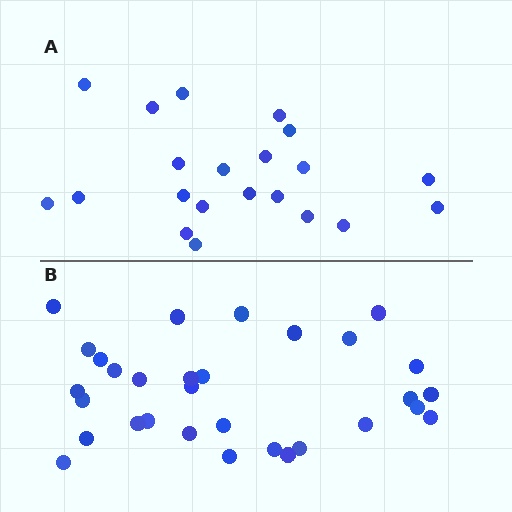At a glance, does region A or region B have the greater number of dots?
Region B (the bottom region) has more dots.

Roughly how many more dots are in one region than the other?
Region B has roughly 10 or so more dots than region A.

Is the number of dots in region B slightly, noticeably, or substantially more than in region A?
Region B has substantially more. The ratio is roughly 1.5 to 1.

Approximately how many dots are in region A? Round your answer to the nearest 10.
About 20 dots. (The exact count is 21, which rounds to 20.)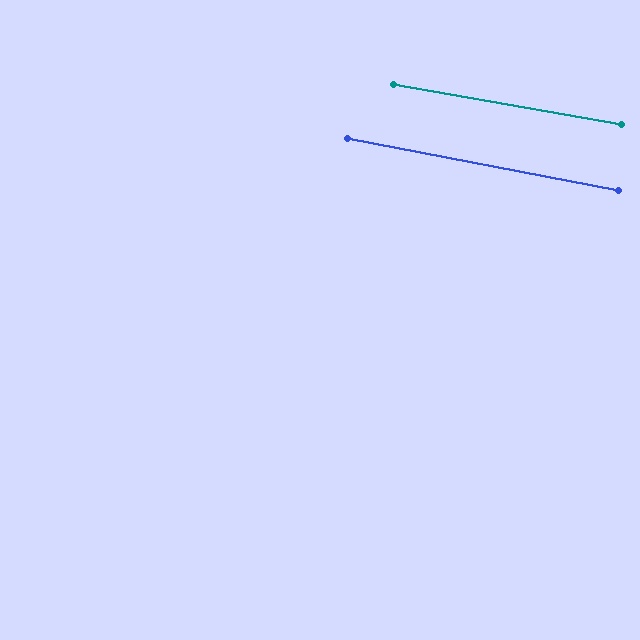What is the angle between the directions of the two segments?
Approximately 1 degree.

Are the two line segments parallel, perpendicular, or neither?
Parallel — their directions differ by only 0.9°.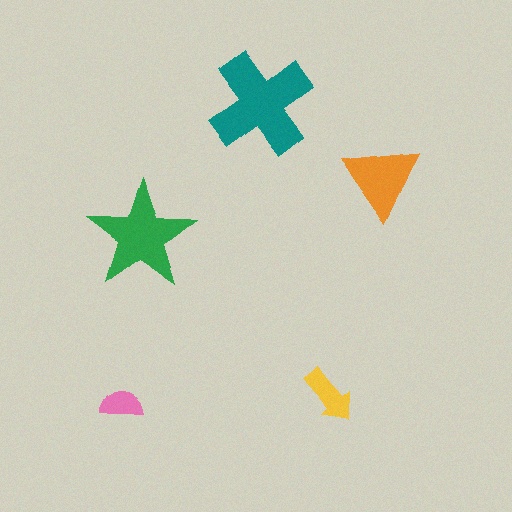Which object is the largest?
The teal cross.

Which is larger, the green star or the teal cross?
The teal cross.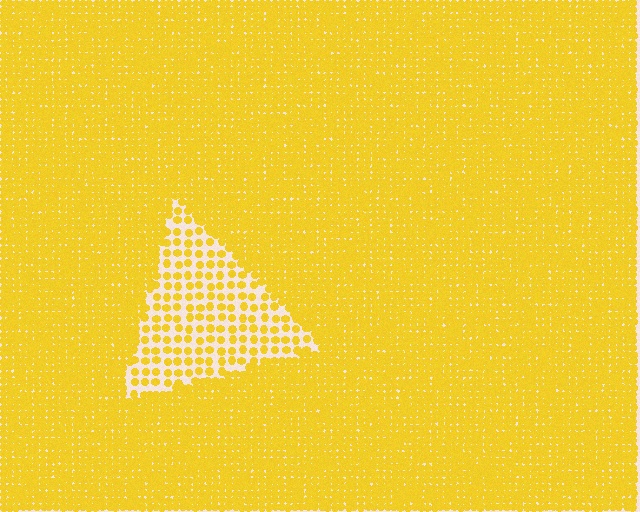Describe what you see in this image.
The image contains small yellow elements arranged at two different densities. A triangle-shaped region is visible where the elements are less densely packed than the surrounding area.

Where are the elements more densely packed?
The elements are more densely packed outside the triangle boundary.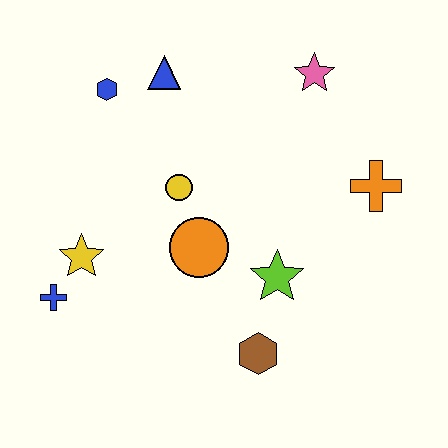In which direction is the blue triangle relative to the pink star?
The blue triangle is to the left of the pink star.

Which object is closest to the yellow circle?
The orange circle is closest to the yellow circle.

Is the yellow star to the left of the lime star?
Yes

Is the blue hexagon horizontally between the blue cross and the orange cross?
Yes